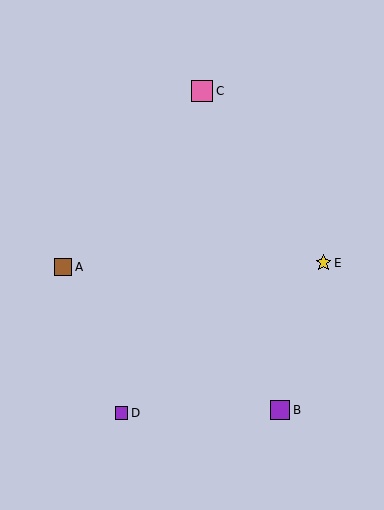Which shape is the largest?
The pink square (labeled C) is the largest.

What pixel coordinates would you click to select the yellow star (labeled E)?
Click at (323, 263) to select the yellow star E.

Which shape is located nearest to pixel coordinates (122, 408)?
The purple square (labeled D) at (122, 413) is nearest to that location.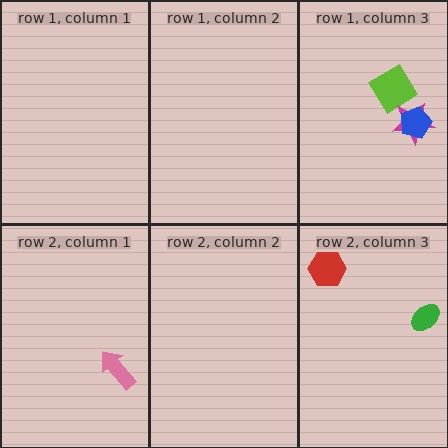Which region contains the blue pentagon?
The row 1, column 3 region.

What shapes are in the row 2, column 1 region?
The pink arrow.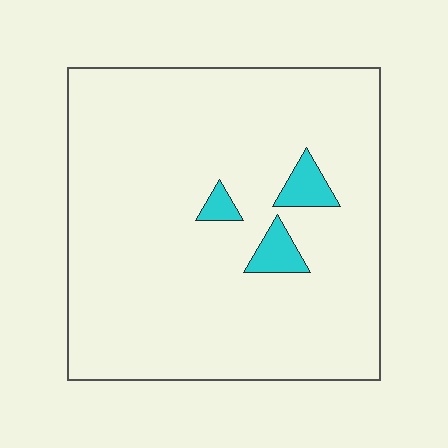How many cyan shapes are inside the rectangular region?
3.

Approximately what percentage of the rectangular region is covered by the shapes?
Approximately 5%.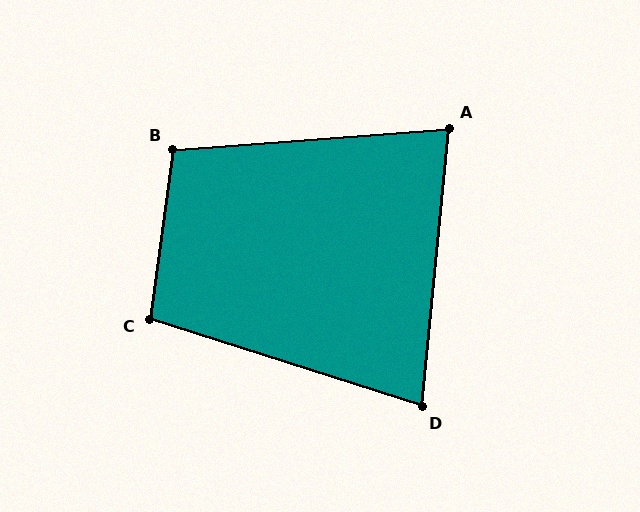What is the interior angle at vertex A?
Approximately 80 degrees (acute).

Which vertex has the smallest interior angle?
D, at approximately 78 degrees.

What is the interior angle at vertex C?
Approximately 100 degrees (obtuse).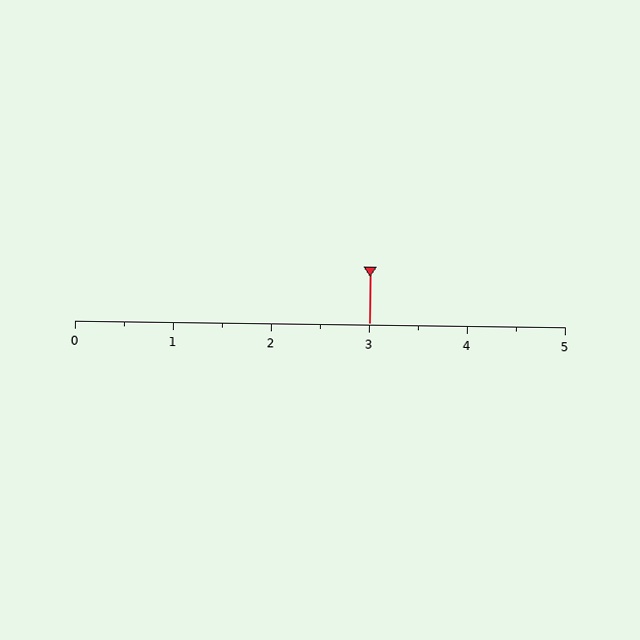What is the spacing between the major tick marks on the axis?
The major ticks are spaced 1 apart.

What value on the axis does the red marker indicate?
The marker indicates approximately 3.